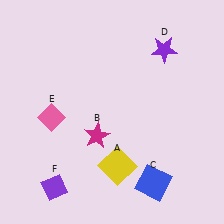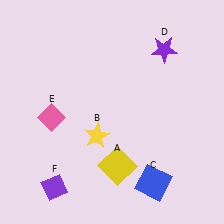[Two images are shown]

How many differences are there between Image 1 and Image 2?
There is 1 difference between the two images.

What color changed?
The star (B) changed from magenta in Image 1 to yellow in Image 2.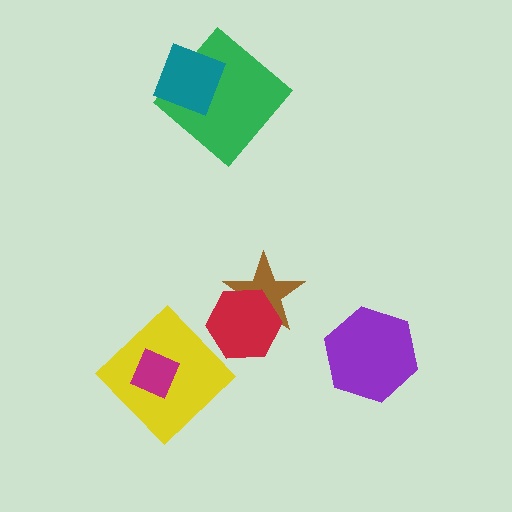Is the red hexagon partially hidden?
No, no other shape covers it.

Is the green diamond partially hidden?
Yes, it is partially covered by another shape.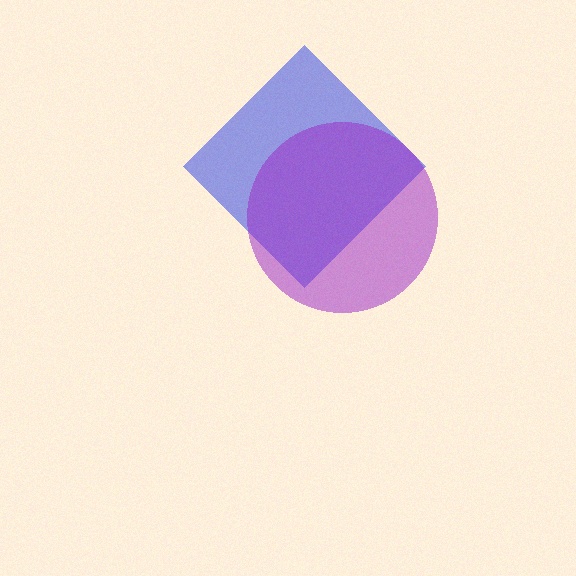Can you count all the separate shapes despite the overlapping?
Yes, there are 2 separate shapes.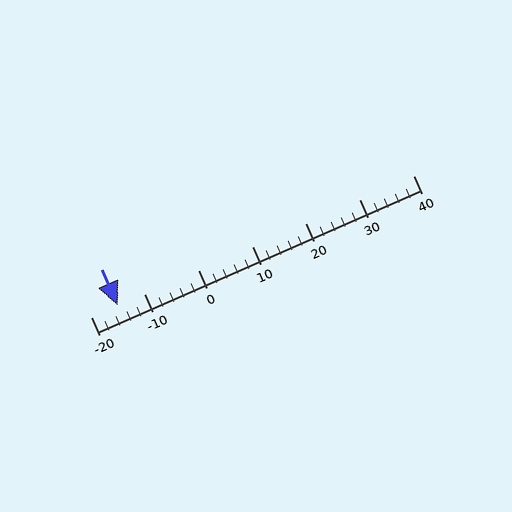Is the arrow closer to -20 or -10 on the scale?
The arrow is closer to -10.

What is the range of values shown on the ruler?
The ruler shows values from -20 to 40.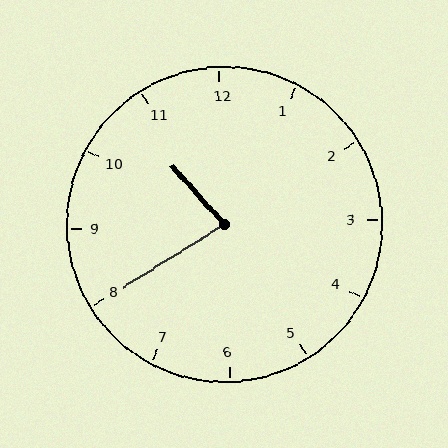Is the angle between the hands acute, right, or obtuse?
It is acute.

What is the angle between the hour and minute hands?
Approximately 80 degrees.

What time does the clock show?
10:40.